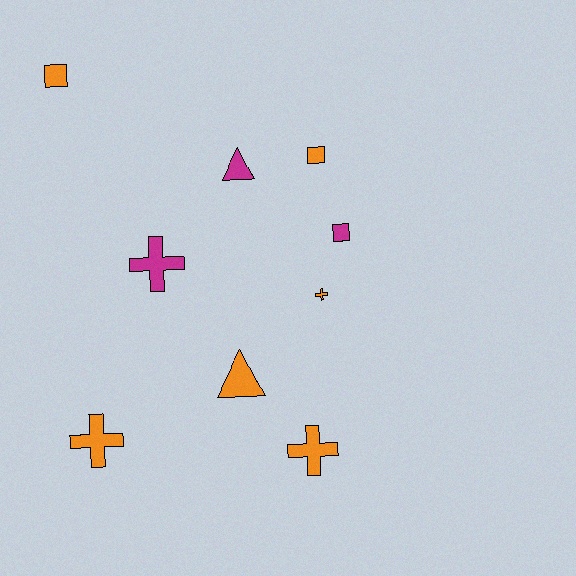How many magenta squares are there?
There is 1 magenta square.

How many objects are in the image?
There are 9 objects.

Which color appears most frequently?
Orange, with 6 objects.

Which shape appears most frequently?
Cross, with 4 objects.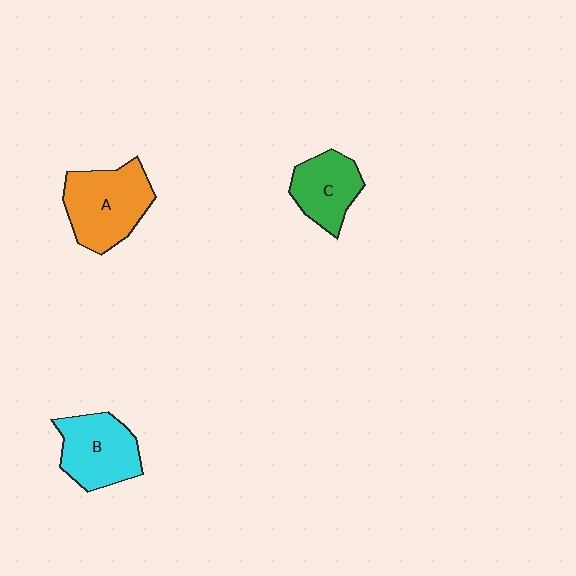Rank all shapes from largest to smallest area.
From largest to smallest: A (orange), B (cyan), C (green).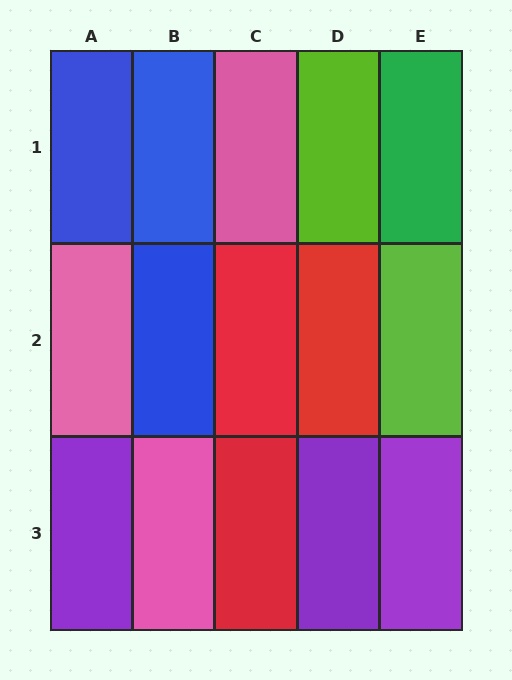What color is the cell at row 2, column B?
Blue.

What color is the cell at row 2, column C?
Red.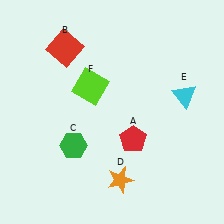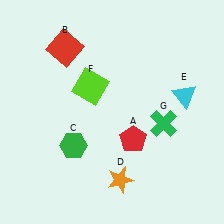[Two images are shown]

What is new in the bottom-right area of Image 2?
A green cross (G) was added in the bottom-right area of Image 2.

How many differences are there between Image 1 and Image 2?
There is 1 difference between the two images.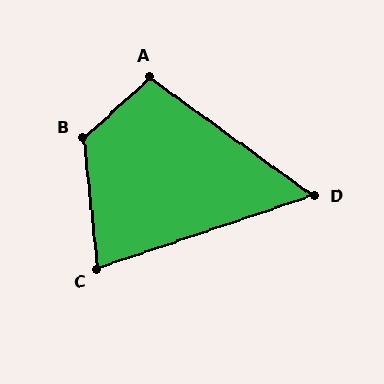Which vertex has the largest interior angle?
B, at approximately 125 degrees.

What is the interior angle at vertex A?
Approximately 102 degrees (obtuse).